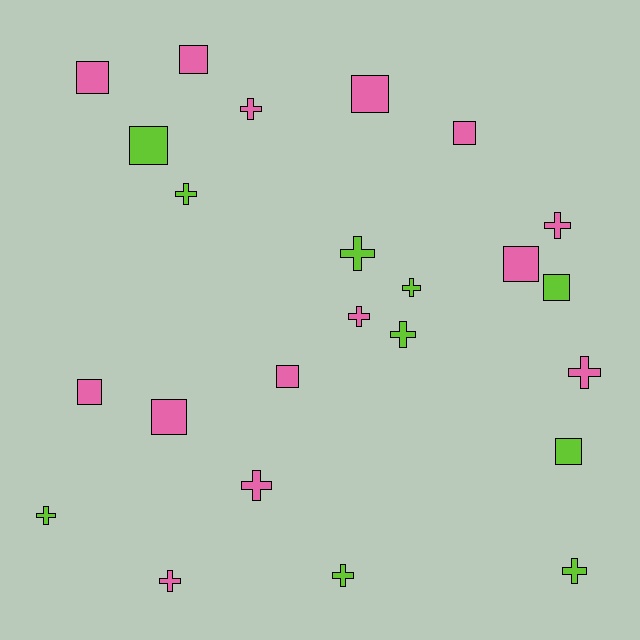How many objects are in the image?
There are 24 objects.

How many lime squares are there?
There are 3 lime squares.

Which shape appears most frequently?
Cross, with 13 objects.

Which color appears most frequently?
Pink, with 14 objects.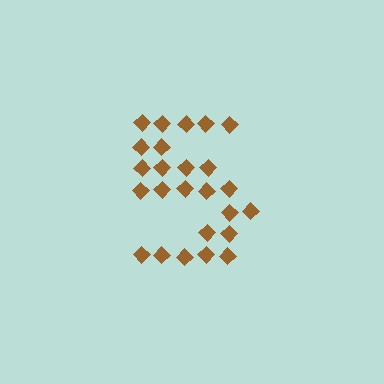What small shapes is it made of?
It is made of small diamonds.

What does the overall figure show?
The overall figure shows the digit 5.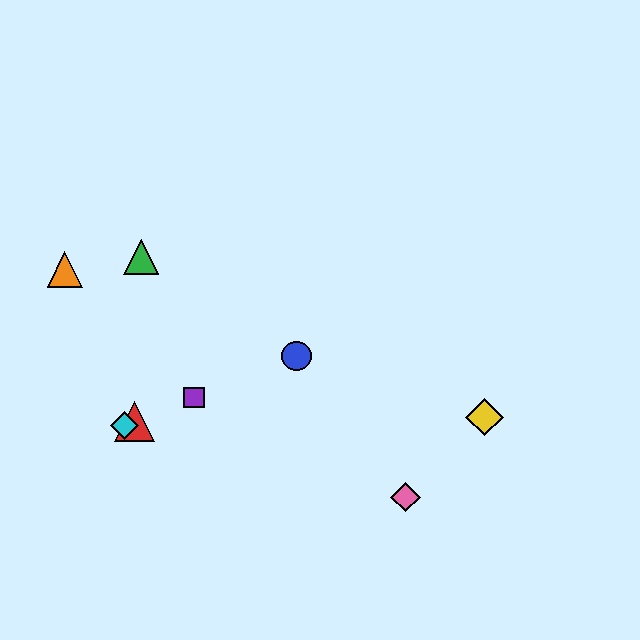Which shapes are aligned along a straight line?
The red triangle, the blue circle, the purple square, the cyan diamond are aligned along a straight line.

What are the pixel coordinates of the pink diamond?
The pink diamond is at (406, 497).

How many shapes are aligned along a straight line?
4 shapes (the red triangle, the blue circle, the purple square, the cyan diamond) are aligned along a straight line.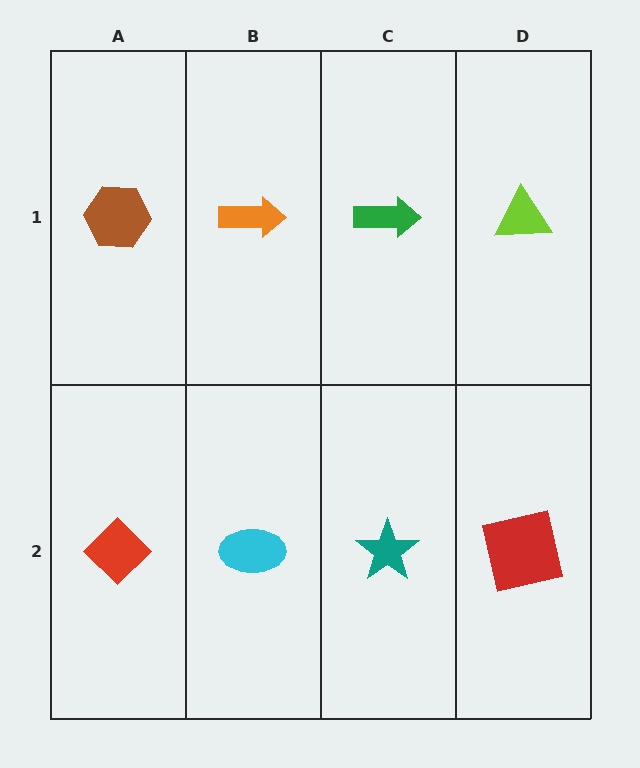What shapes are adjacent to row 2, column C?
A green arrow (row 1, column C), a cyan ellipse (row 2, column B), a red square (row 2, column D).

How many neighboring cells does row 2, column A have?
2.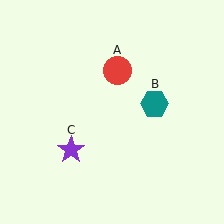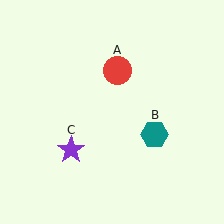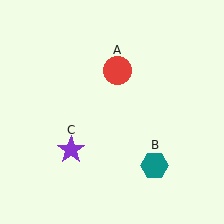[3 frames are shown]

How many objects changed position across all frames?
1 object changed position: teal hexagon (object B).